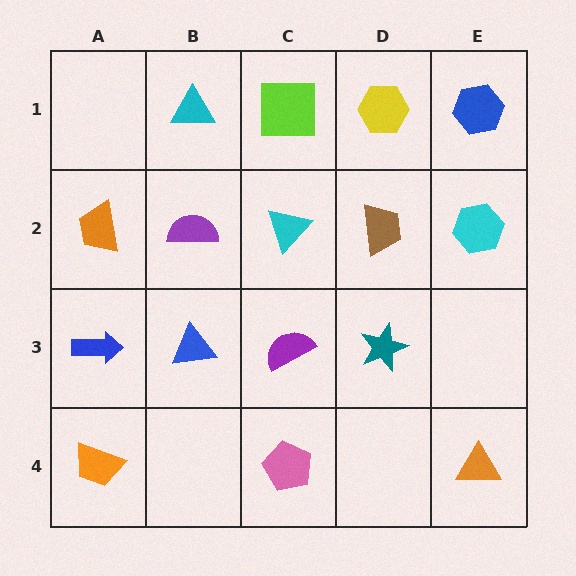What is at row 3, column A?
A blue arrow.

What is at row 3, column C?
A purple semicircle.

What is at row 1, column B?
A cyan triangle.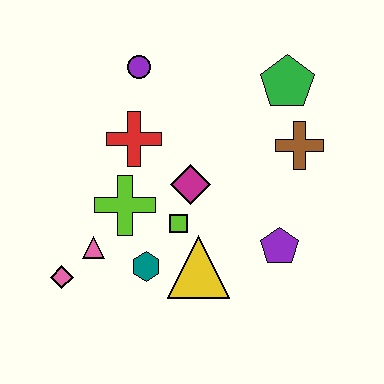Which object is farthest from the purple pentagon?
The purple circle is farthest from the purple pentagon.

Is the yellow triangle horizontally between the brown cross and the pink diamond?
Yes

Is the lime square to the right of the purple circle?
Yes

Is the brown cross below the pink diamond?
No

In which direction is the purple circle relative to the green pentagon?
The purple circle is to the left of the green pentagon.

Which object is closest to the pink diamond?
The pink triangle is closest to the pink diamond.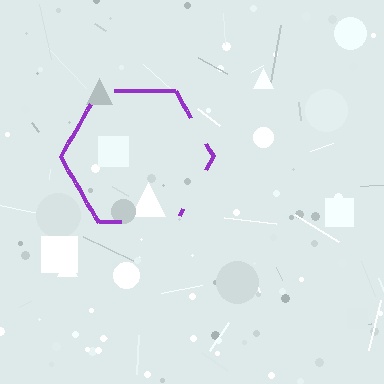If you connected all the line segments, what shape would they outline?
They would outline a hexagon.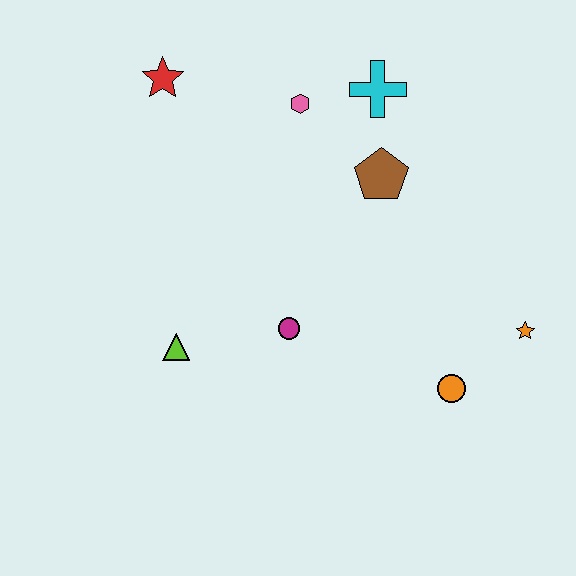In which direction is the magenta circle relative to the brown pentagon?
The magenta circle is below the brown pentagon.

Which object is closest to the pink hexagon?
The cyan cross is closest to the pink hexagon.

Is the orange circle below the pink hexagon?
Yes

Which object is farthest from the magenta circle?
The red star is farthest from the magenta circle.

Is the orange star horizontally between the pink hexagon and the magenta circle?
No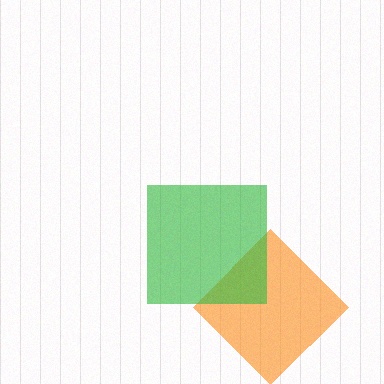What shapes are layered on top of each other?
The layered shapes are: an orange diamond, a green square.